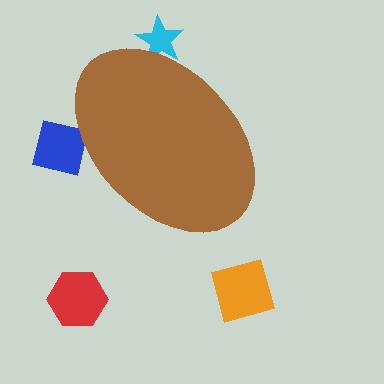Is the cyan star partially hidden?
Yes, the cyan star is partially hidden behind the brown ellipse.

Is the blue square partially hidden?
Yes, the blue square is partially hidden behind the brown ellipse.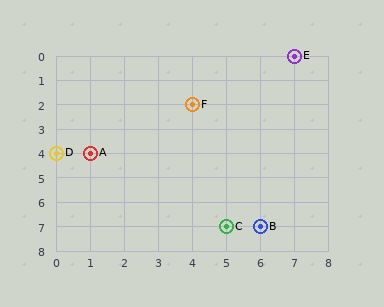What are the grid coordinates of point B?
Point B is at grid coordinates (6, 7).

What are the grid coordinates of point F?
Point F is at grid coordinates (4, 2).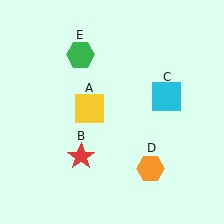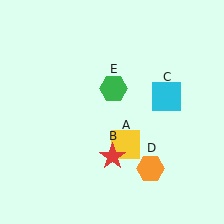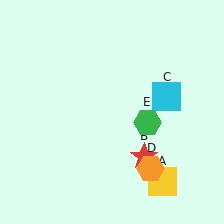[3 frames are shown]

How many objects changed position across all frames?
3 objects changed position: yellow square (object A), red star (object B), green hexagon (object E).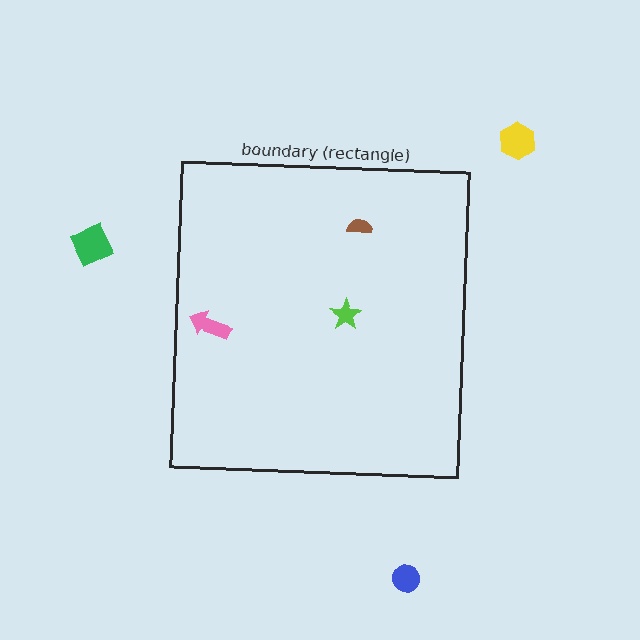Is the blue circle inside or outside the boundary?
Outside.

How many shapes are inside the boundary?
3 inside, 3 outside.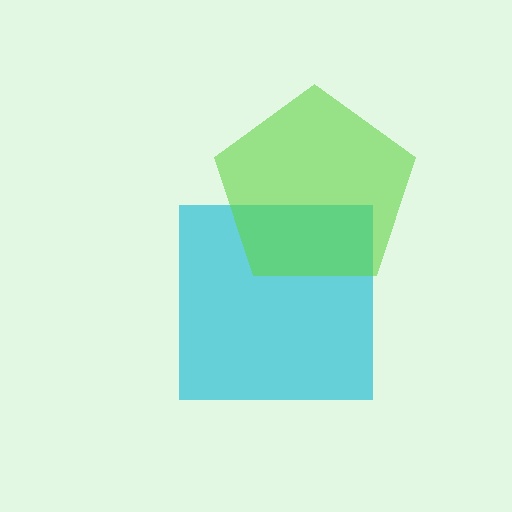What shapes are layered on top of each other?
The layered shapes are: a cyan square, a lime pentagon.